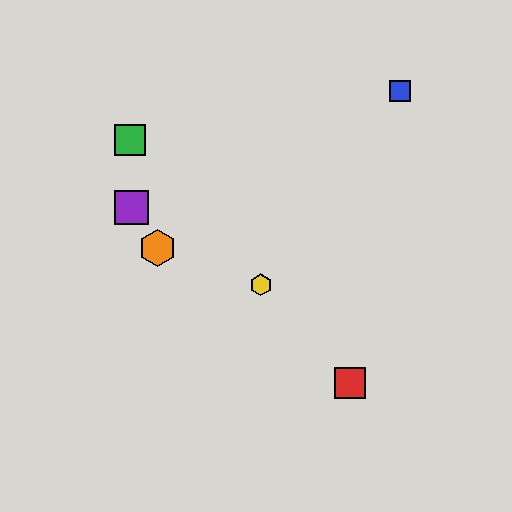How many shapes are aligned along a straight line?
3 shapes (the red square, the green square, the yellow hexagon) are aligned along a straight line.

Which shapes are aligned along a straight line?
The red square, the green square, the yellow hexagon are aligned along a straight line.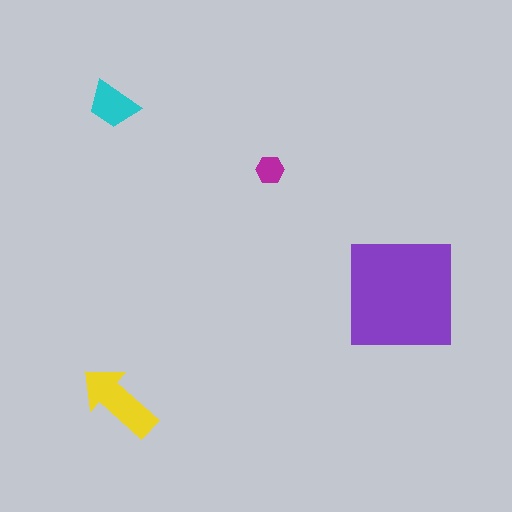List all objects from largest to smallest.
The purple square, the yellow arrow, the cyan trapezoid, the magenta hexagon.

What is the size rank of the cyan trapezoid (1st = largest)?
3rd.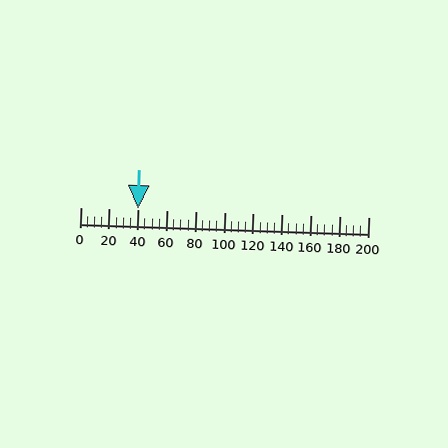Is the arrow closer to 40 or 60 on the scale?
The arrow is closer to 40.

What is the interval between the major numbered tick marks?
The major tick marks are spaced 20 units apart.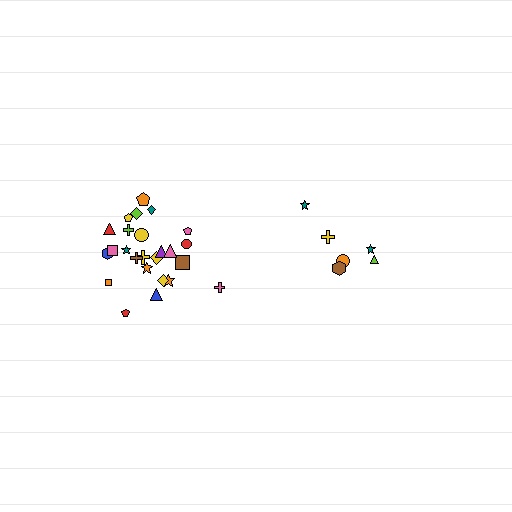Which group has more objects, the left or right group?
The left group.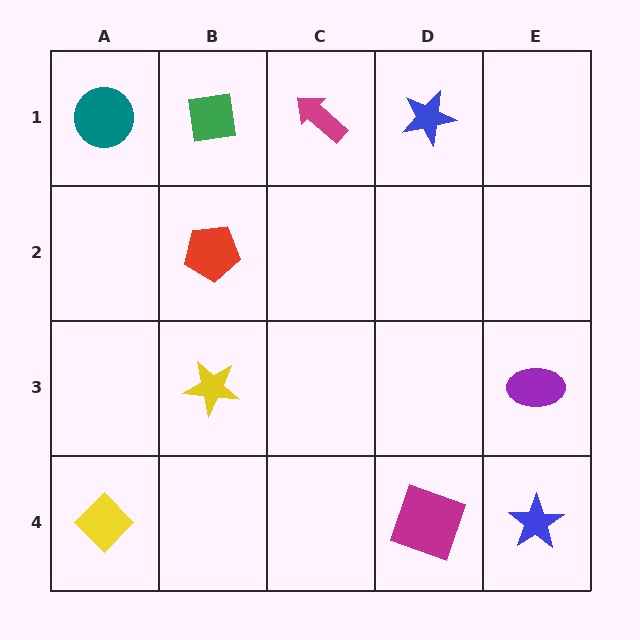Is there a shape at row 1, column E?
No, that cell is empty.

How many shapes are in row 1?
4 shapes.